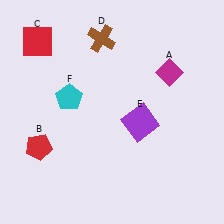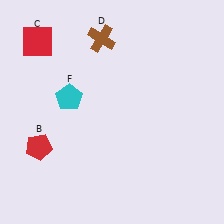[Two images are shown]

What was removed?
The purple square (E), the magenta diamond (A) were removed in Image 2.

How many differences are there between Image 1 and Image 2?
There are 2 differences between the two images.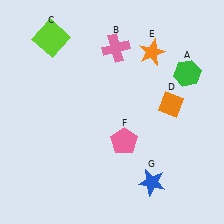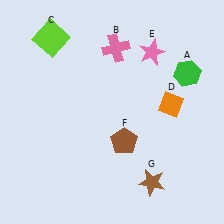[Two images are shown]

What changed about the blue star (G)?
In Image 1, G is blue. In Image 2, it changed to brown.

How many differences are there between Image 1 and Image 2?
There are 3 differences between the two images.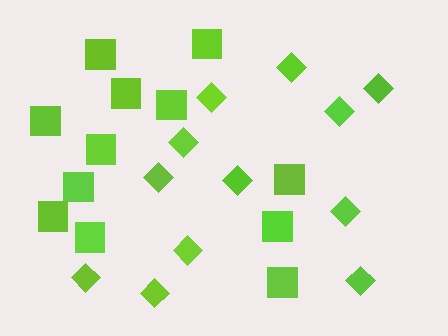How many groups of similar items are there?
There are 2 groups: one group of diamonds (12) and one group of squares (12).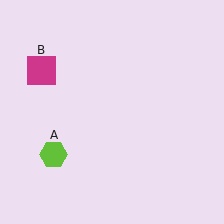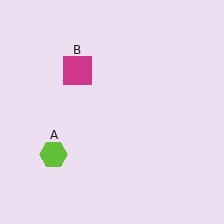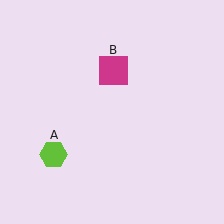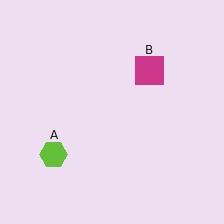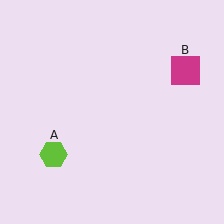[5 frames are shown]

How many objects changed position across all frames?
1 object changed position: magenta square (object B).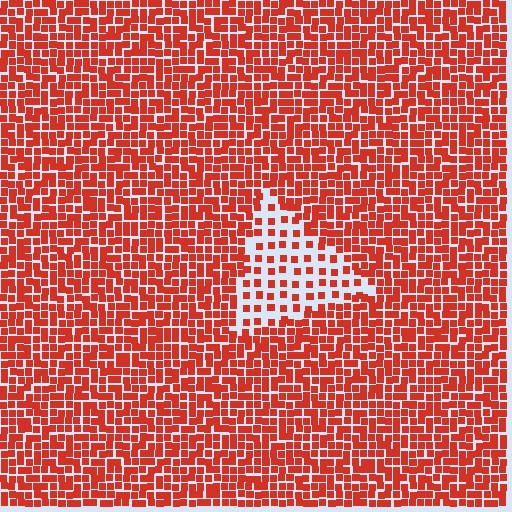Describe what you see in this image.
The image contains small red elements arranged at two different densities. A triangle-shaped region is visible where the elements are less densely packed than the surrounding area.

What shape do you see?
I see a triangle.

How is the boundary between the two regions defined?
The boundary is defined by a change in element density (approximately 2.4x ratio). All elements are the same color, size, and shape.